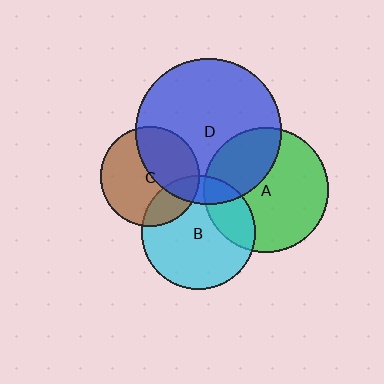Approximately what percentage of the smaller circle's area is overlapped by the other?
Approximately 15%.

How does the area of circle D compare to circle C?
Approximately 2.1 times.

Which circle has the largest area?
Circle D (blue).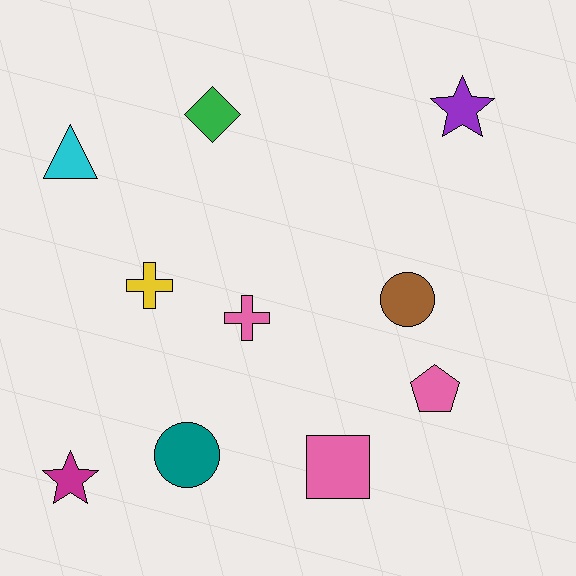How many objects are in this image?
There are 10 objects.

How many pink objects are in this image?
There are 3 pink objects.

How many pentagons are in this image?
There is 1 pentagon.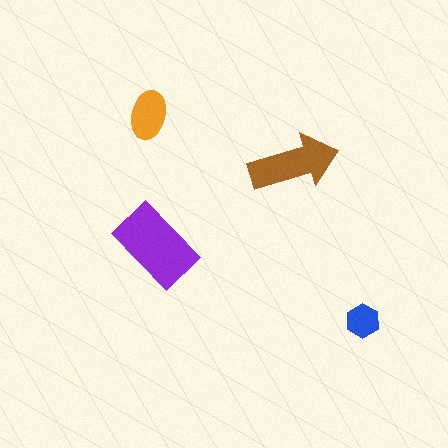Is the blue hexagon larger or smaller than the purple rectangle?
Smaller.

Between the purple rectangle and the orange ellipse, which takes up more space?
The purple rectangle.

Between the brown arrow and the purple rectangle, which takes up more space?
The purple rectangle.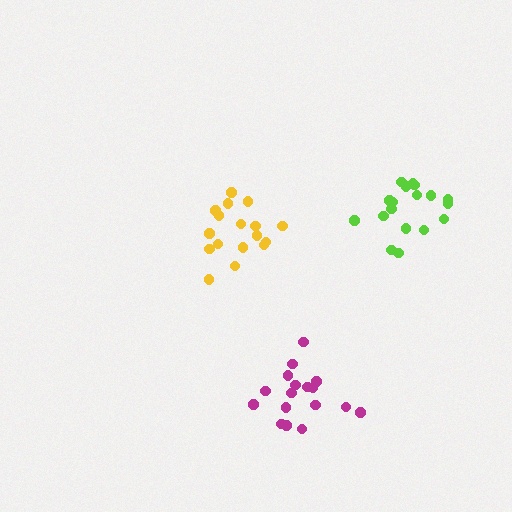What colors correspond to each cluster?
The clusters are colored: yellow, magenta, lime.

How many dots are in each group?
Group 1: 18 dots, Group 2: 17 dots, Group 3: 18 dots (53 total).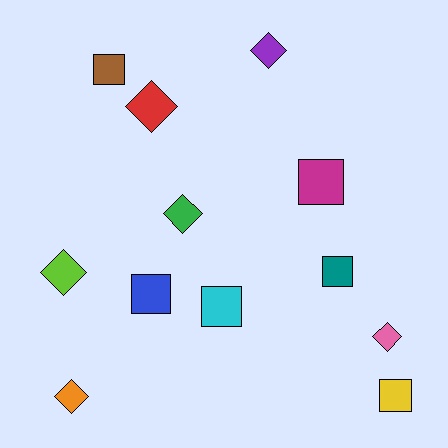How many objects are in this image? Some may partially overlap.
There are 12 objects.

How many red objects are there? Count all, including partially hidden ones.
There is 1 red object.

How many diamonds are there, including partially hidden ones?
There are 6 diamonds.